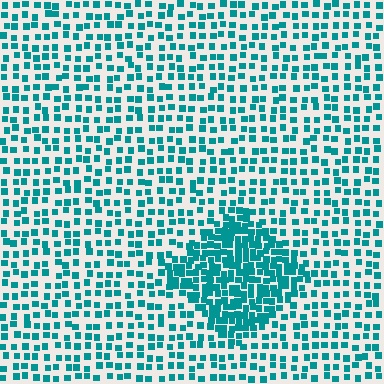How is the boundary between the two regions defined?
The boundary is defined by a change in element density (approximately 2.2x ratio). All elements are the same color, size, and shape.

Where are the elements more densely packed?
The elements are more densely packed inside the diamond boundary.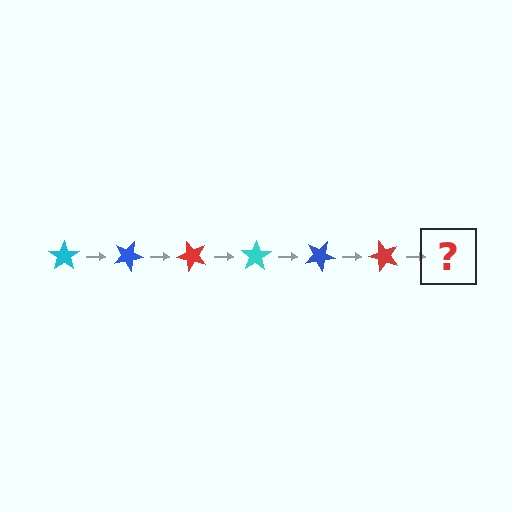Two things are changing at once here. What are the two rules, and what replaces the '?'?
The two rules are that it rotates 25 degrees each step and the color cycles through cyan, blue, and red. The '?' should be a cyan star, rotated 150 degrees from the start.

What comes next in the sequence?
The next element should be a cyan star, rotated 150 degrees from the start.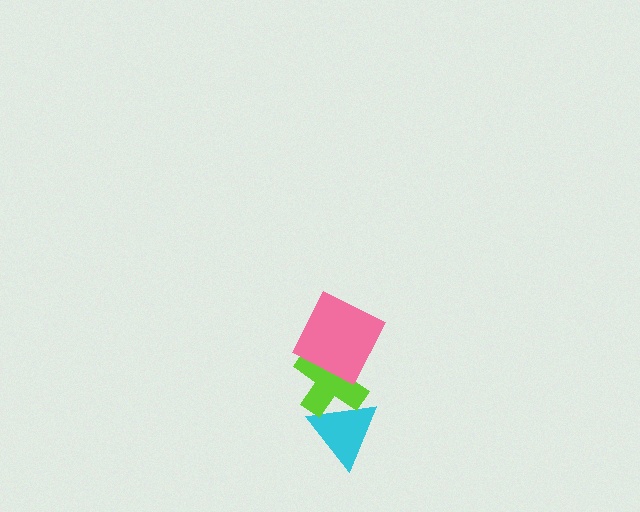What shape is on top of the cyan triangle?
The lime cross is on top of the cyan triangle.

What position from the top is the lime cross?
The lime cross is 2nd from the top.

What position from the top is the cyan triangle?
The cyan triangle is 3rd from the top.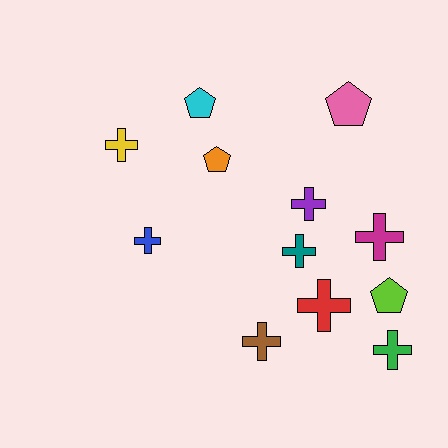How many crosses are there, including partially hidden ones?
There are 8 crosses.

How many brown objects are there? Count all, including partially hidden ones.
There is 1 brown object.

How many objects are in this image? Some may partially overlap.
There are 12 objects.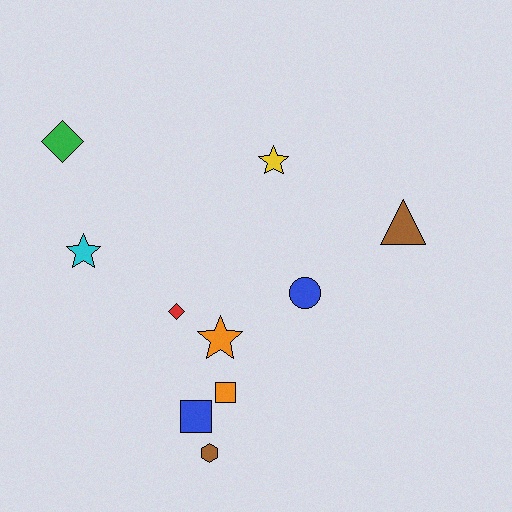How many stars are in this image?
There are 3 stars.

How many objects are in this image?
There are 10 objects.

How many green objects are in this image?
There is 1 green object.